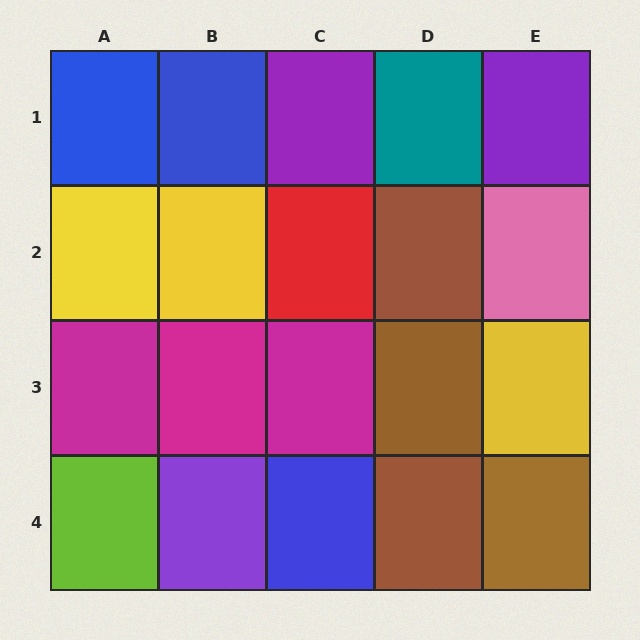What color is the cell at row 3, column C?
Magenta.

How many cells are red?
1 cell is red.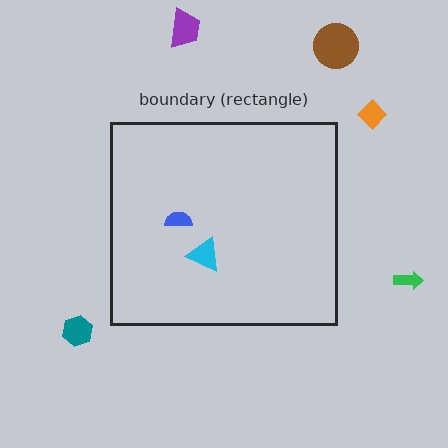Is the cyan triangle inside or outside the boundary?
Inside.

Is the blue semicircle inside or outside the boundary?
Inside.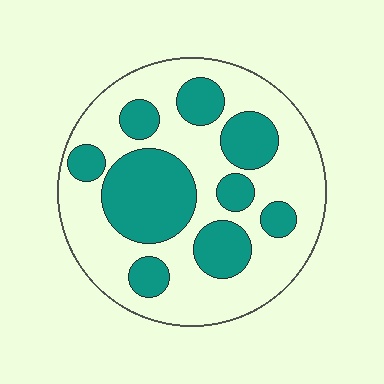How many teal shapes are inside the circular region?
9.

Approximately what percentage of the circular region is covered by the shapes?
Approximately 35%.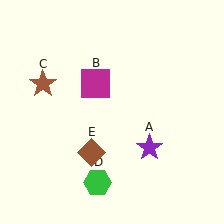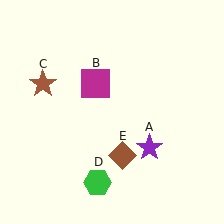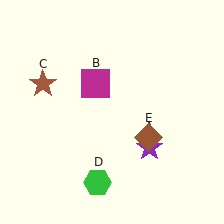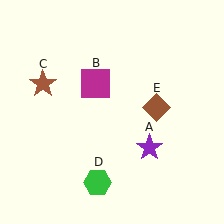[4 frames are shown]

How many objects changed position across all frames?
1 object changed position: brown diamond (object E).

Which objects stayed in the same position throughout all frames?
Purple star (object A) and magenta square (object B) and brown star (object C) and green hexagon (object D) remained stationary.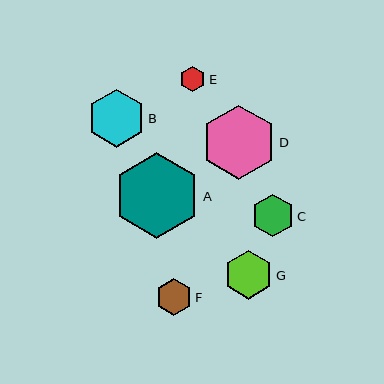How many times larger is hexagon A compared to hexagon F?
Hexagon A is approximately 2.4 times the size of hexagon F.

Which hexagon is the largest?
Hexagon A is the largest with a size of approximately 86 pixels.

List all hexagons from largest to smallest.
From largest to smallest: A, D, B, G, C, F, E.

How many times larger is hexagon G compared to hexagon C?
Hexagon G is approximately 1.1 times the size of hexagon C.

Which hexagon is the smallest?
Hexagon E is the smallest with a size of approximately 26 pixels.